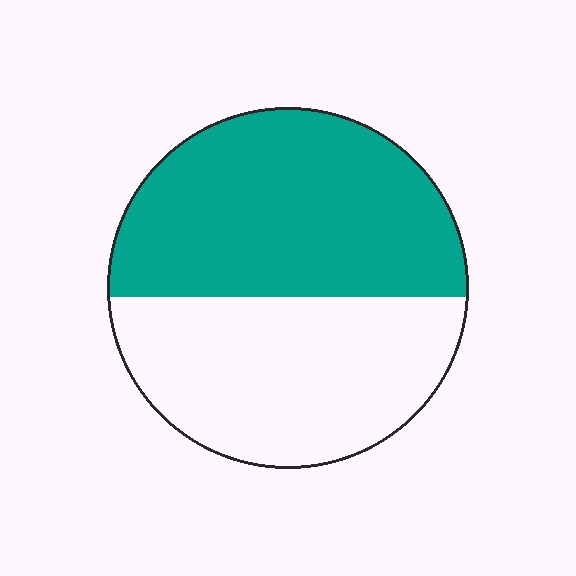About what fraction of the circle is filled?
About one half (1/2).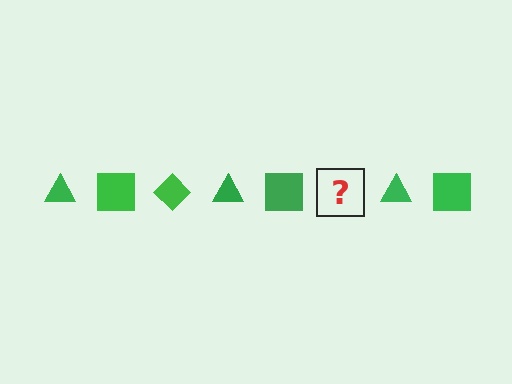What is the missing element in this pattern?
The missing element is a green diamond.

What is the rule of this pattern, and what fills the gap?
The rule is that the pattern cycles through triangle, square, diamond shapes in green. The gap should be filled with a green diamond.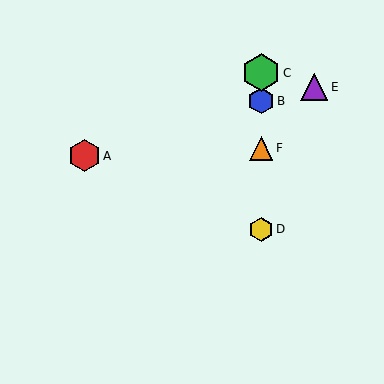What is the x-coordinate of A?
Object A is at x≈84.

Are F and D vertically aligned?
Yes, both are at x≈261.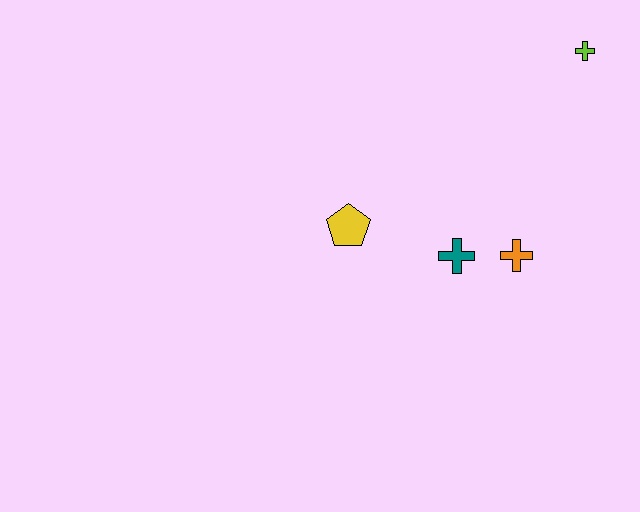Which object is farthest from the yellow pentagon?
The lime cross is farthest from the yellow pentagon.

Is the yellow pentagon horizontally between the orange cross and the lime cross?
No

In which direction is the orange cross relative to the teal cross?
The orange cross is to the right of the teal cross.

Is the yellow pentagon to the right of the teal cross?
No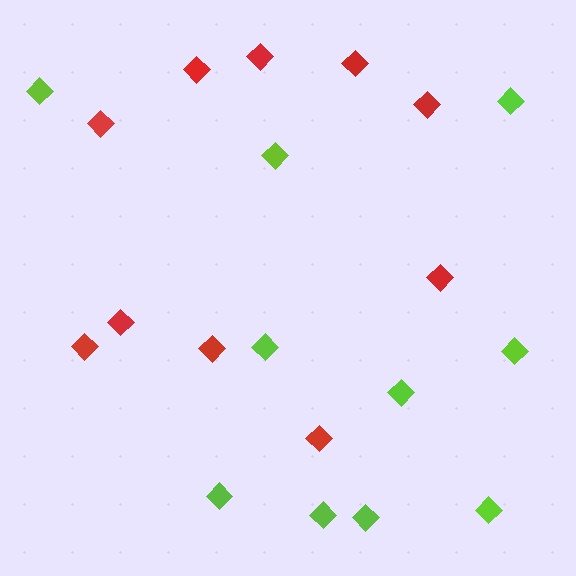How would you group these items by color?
There are 2 groups: one group of lime diamonds (10) and one group of red diamonds (10).